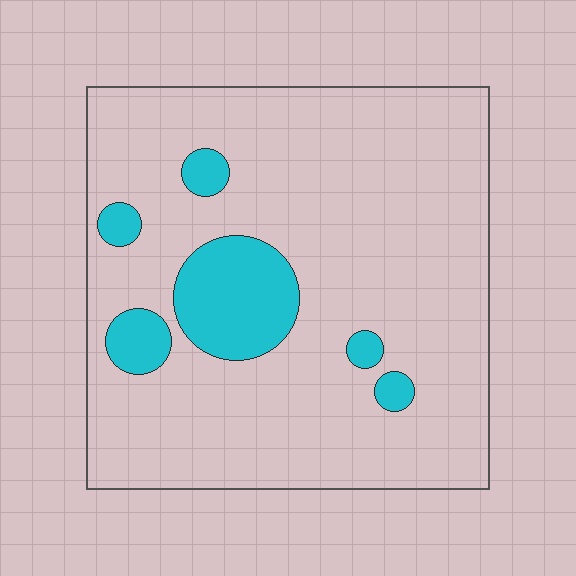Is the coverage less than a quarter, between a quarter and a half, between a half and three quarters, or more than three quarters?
Less than a quarter.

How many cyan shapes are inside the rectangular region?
6.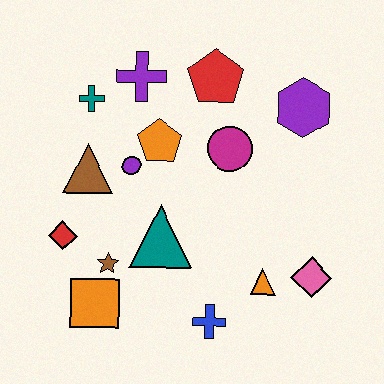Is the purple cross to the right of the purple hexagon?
No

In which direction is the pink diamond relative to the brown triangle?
The pink diamond is to the right of the brown triangle.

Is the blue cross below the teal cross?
Yes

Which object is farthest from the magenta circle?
The orange square is farthest from the magenta circle.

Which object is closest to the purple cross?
The teal cross is closest to the purple cross.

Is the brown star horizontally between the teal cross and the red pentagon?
Yes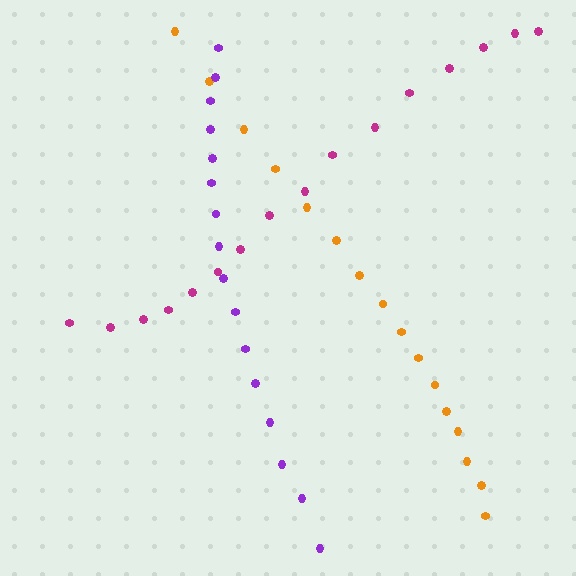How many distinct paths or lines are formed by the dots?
There are 3 distinct paths.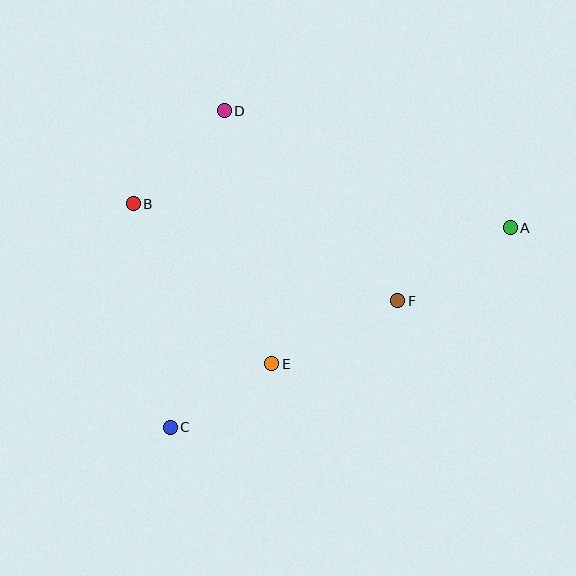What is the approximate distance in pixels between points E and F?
The distance between E and F is approximately 141 pixels.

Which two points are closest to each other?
Points C and E are closest to each other.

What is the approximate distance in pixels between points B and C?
The distance between B and C is approximately 226 pixels.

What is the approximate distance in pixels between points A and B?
The distance between A and B is approximately 378 pixels.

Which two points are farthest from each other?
Points A and C are farthest from each other.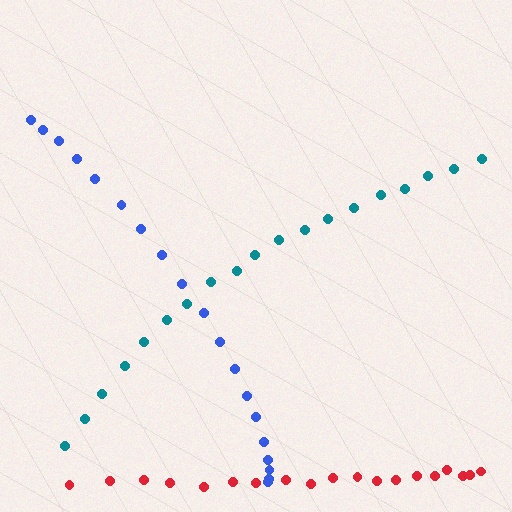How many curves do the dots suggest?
There are 3 distinct paths.